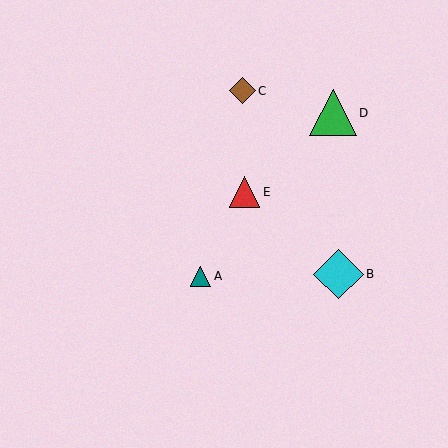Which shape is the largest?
The cyan diamond (labeled B) is the largest.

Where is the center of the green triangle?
The center of the green triangle is at (333, 112).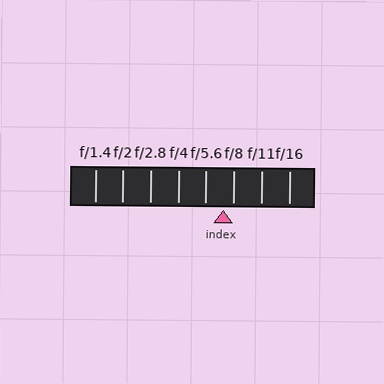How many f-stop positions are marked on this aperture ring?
There are 8 f-stop positions marked.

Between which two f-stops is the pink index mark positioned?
The index mark is between f/5.6 and f/8.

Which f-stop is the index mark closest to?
The index mark is closest to f/8.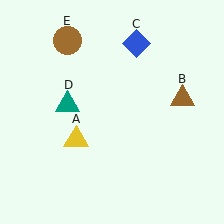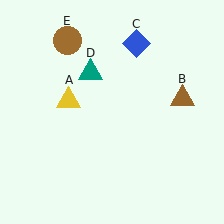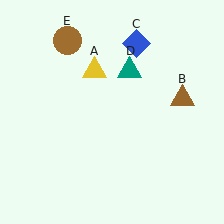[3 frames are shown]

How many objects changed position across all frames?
2 objects changed position: yellow triangle (object A), teal triangle (object D).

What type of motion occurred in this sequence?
The yellow triangle (object A), teal triangle (object D) rotated clockwise around the center of the scene.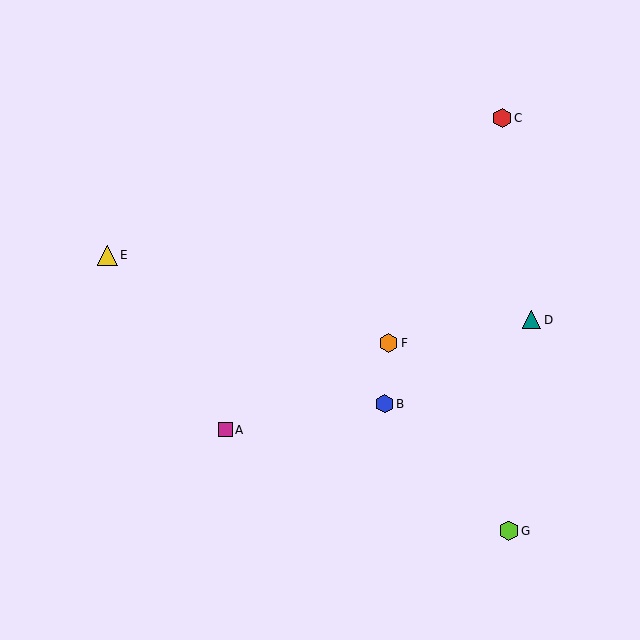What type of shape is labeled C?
Shape C is a red hexagon.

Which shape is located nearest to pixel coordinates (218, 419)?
The magenta square (labeled A) at (225, 430) is nearest to that location.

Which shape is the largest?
The yellow triangle (labeled E) is the largest.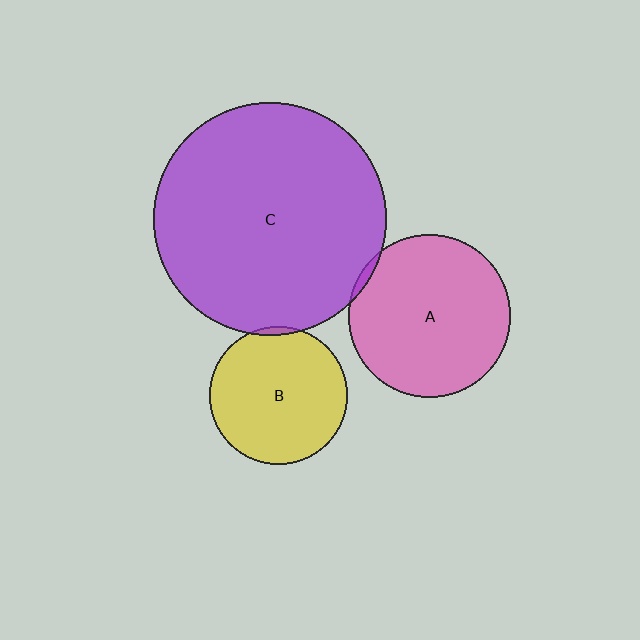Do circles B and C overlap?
Yes.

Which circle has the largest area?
Circle C (purple).